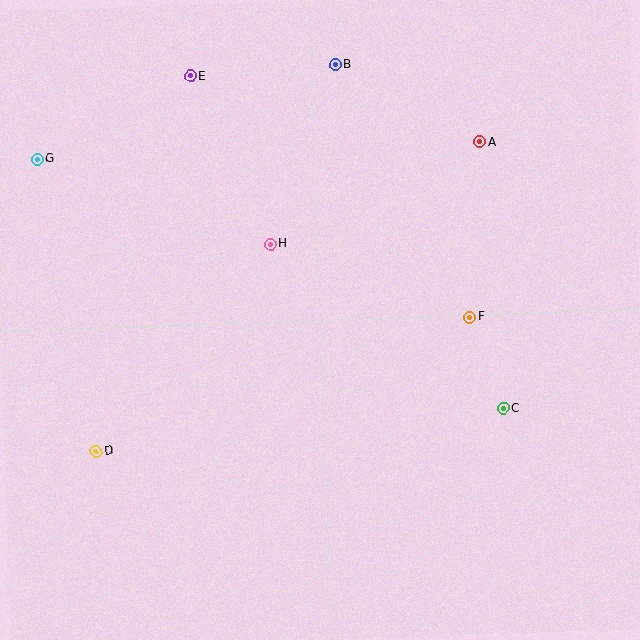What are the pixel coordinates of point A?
Point A is at (479, 142).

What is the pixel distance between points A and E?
The distance between A and E is 296 pixels.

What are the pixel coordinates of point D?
Point D is at (96, 451).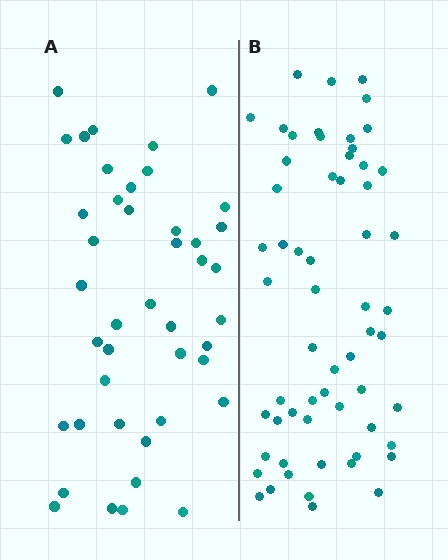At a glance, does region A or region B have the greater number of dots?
Region B (the right region) has more dots.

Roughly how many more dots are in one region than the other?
Region B has approximately 15 more dots than region A.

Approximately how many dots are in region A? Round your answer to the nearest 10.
About 40 dots. (The exact count is 43, which rounds to 40.)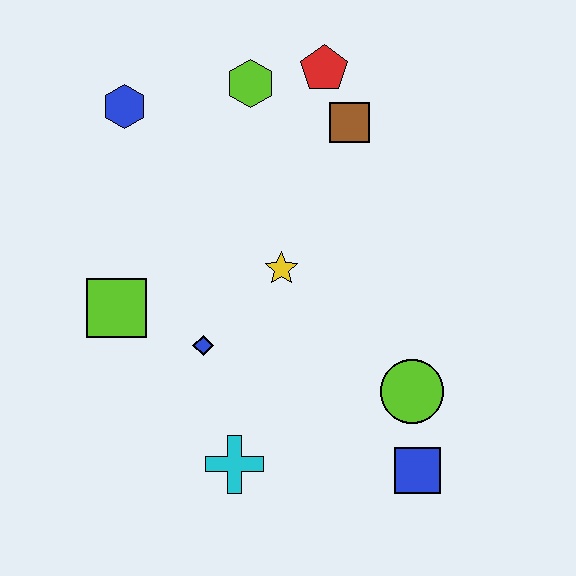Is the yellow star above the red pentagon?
No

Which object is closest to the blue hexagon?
The lime hexagon is closest to the blue hexagon.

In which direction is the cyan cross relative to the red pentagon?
The cyan cross is below the red pentagon.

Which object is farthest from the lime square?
The blue square is farthest from the lime square.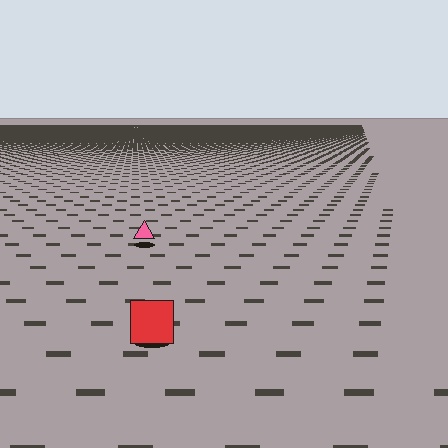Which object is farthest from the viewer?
The pink triangle is farthest from the viewer. It appears smaller and the ground texture around it is denser.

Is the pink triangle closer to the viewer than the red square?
No. The red square is closer — you can tell from the texture gradient: the ground texture is coarser near it.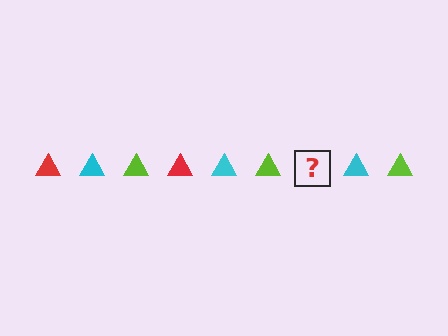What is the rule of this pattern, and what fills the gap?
The rule is that the pattern cycles through red, cyan, lime triangles. The gap should be filled with a red triangle.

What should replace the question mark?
The question mark should be replaced with a red triangle.